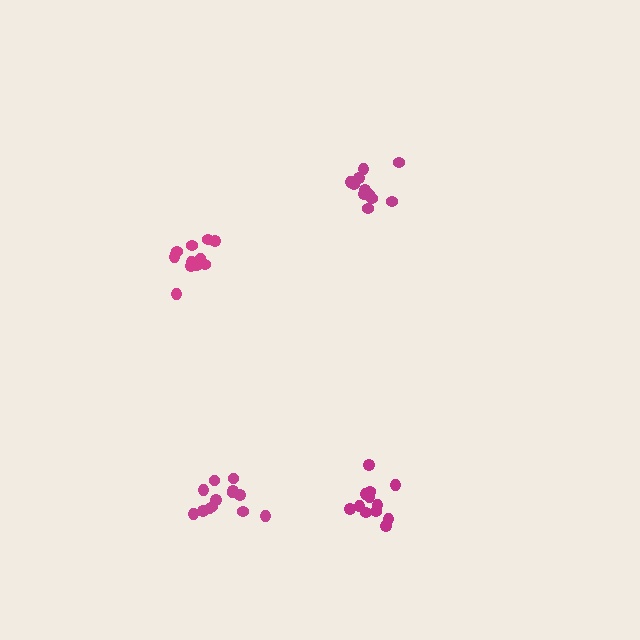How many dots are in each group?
Group 1: 13 dots, Group 2: 11 dots, Group 3: 12 dots, Group 4: 12 dots (48 total).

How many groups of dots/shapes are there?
There are 4 groups.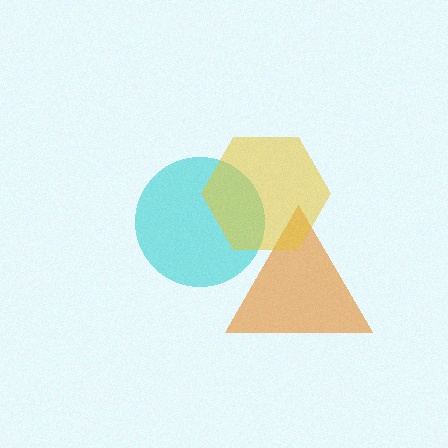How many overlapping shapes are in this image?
There are 3 overlapping shapes in the image.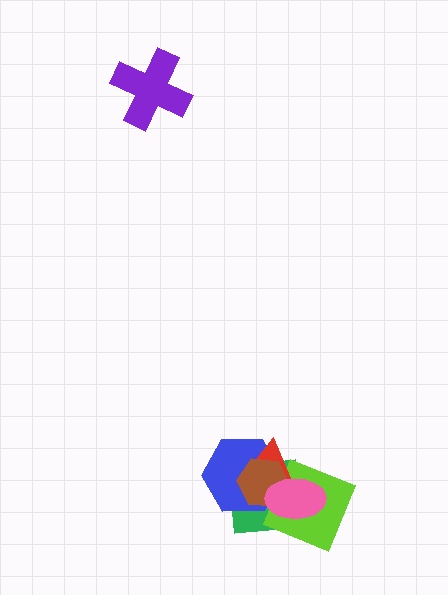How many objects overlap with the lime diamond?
5 objects overlap with the lime diamond.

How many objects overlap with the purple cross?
0 objects overlap with the purple cross.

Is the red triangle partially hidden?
Yes, it is partially covered by another shape.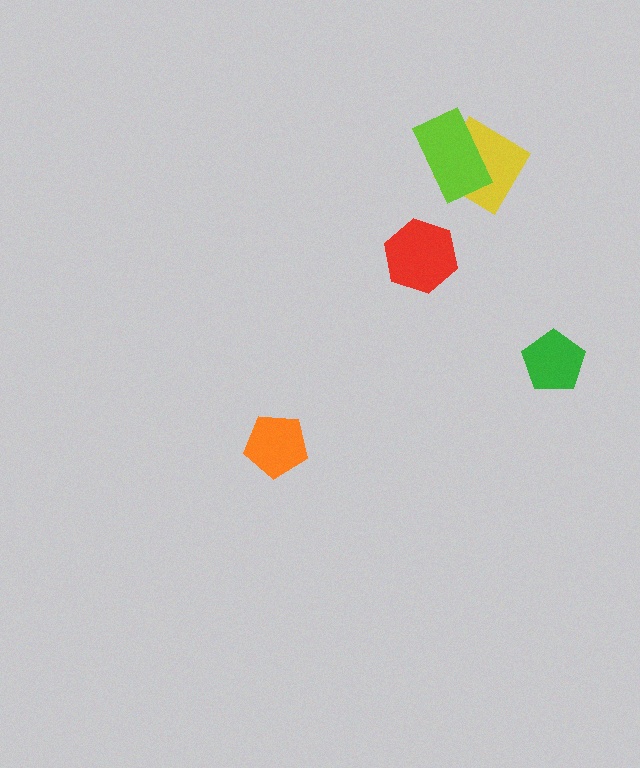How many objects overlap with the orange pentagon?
0 objects overlap with the orange pentagon.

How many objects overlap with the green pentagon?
0 objects overlap with the green pentagon.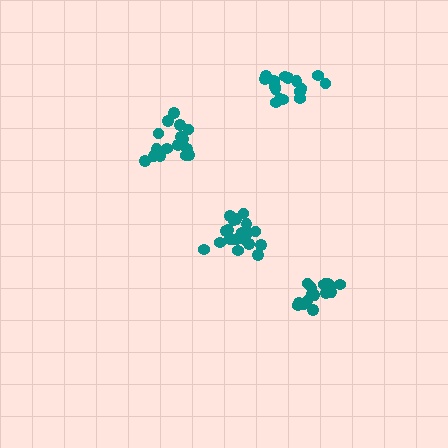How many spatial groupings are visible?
There are 4 spatial groupings.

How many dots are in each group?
Group 1: 18 dots, Group 2: 17 dots, Group 3: 15 dots, Group 4: 21 dots (71 total).